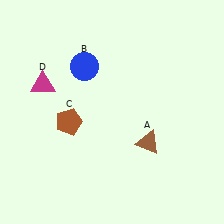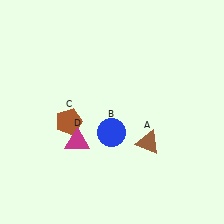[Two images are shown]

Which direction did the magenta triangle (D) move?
The magenta triangle (D) moved down.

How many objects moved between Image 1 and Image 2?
2 objects moved between the two images.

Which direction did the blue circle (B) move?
The blue circle (B) moved down.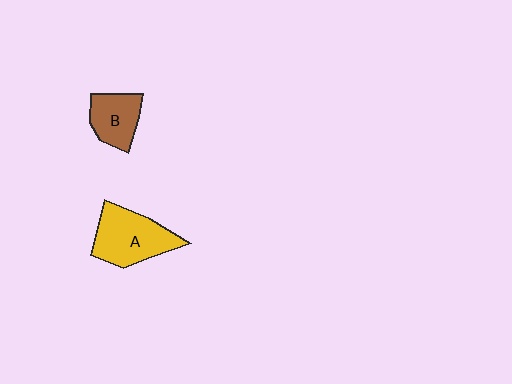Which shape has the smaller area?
Shape B (brown).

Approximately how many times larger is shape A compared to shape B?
Approximately 1.6 times.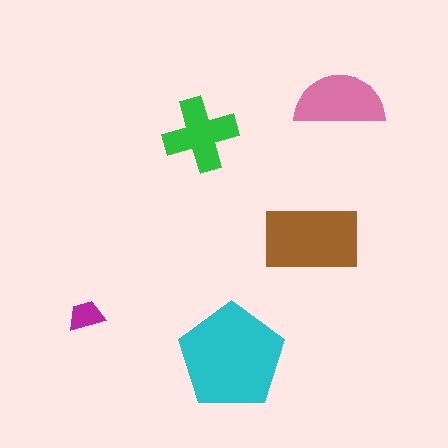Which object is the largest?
The cyan pentagon.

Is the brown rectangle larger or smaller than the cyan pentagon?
Smaller.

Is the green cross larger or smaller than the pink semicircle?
Smaller.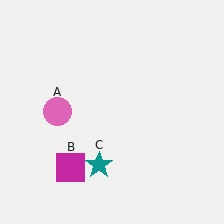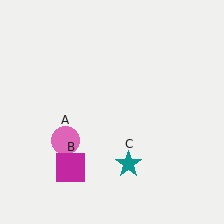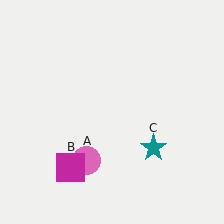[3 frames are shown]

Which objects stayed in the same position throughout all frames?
Magenta square (object B) remained stationary.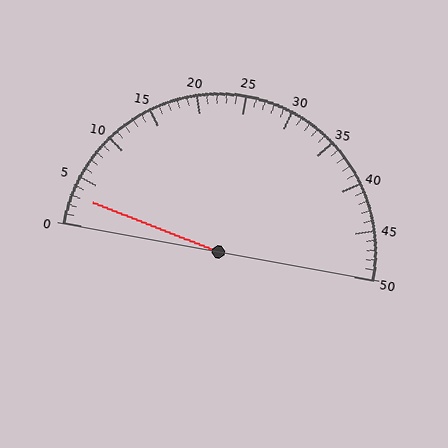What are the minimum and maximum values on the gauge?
The gauge ranges from 0 to 50.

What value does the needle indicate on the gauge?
The needle indicates approximately 3.